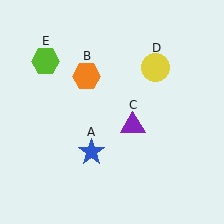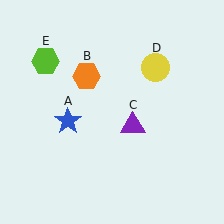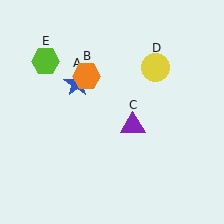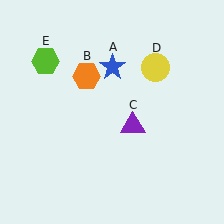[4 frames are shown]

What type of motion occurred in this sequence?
The blue star (object A) rotated clockwise around the center of the scene.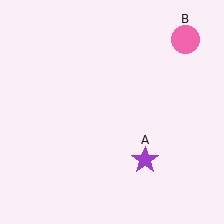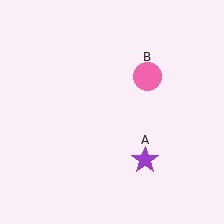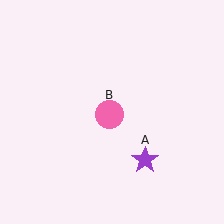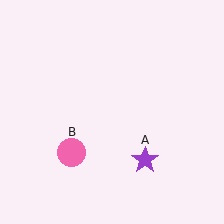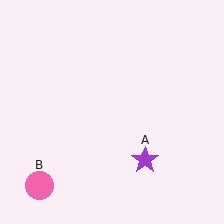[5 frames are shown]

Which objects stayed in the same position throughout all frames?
Purple star (object A) remained stationary.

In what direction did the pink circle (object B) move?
The pink circle (object B) moved down and to the left.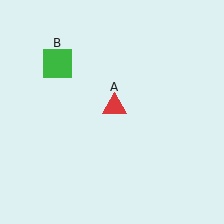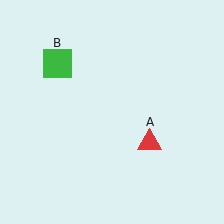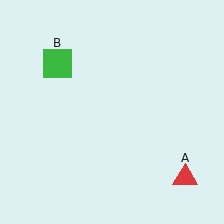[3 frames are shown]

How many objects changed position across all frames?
1 object changed position: red triangle (object A).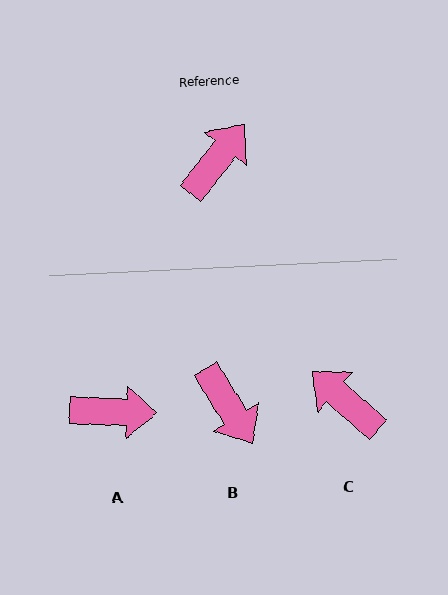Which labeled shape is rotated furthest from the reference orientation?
B, about 110 degrees away.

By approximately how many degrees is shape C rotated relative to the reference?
Approximately 87 degrees counter-clockwise.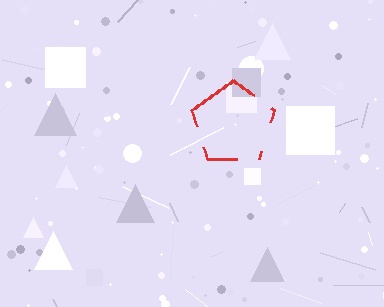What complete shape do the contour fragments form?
The contour fragments form a pentagon.